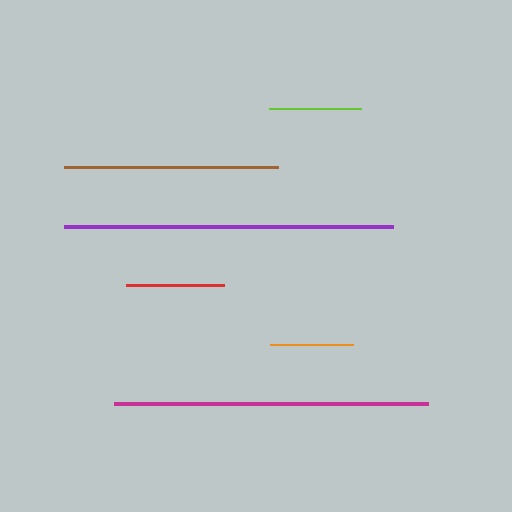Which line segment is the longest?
The purple line is the longest at approximately 329 pixels.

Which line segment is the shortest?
The orange line is the shortest at approximately 83 pixels.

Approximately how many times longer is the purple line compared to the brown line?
The purple line is approximately 1.5 times the length of the brown line.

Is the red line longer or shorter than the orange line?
The red line is longer than the orange line.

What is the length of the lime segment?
The lime segment is approximately 92 pixels long.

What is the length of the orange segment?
The orange segment is approximately 83 pixels long.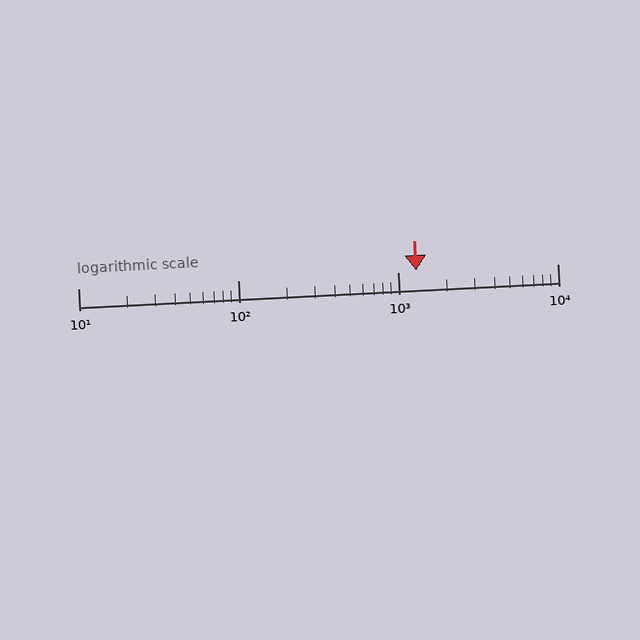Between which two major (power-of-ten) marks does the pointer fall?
The pointer is between 1000 and 10000.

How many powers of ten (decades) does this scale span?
The scale spans 3 decades, from 10 to 10000.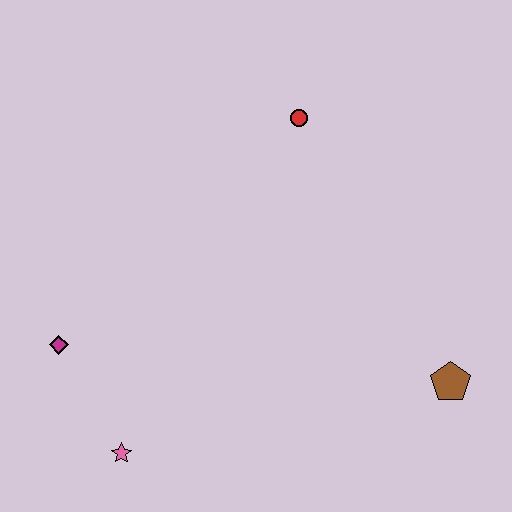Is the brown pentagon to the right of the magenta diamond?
Yes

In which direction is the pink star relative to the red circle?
The pink star is below the red circle.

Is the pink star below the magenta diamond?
Yes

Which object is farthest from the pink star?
The red circle is farthest from the pink star.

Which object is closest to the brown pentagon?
The red circle is closest to the brown pentagon.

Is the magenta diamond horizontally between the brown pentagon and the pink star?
No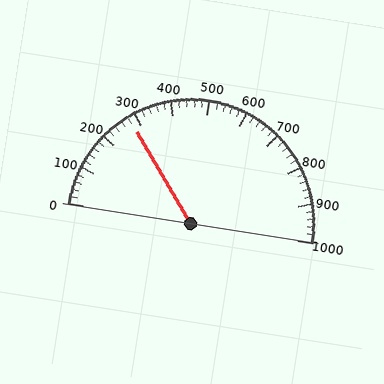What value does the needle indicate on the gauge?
The needle indicates approximately 280.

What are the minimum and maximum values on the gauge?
The gauge ranges from 0 to 1000.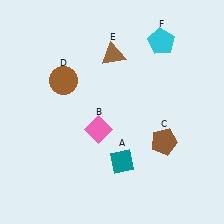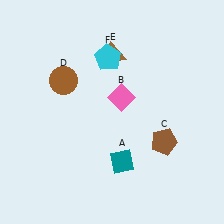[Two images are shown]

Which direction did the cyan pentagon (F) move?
The cyan pentagon (F) moved left.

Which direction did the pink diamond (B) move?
The pink diamond (B) moved up.